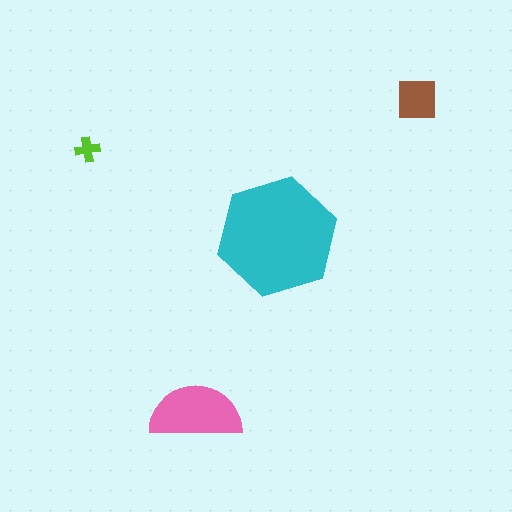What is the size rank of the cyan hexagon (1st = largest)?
1st.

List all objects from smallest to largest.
The lime cross, the brown square, the pink semicircle, the cyan hexagon.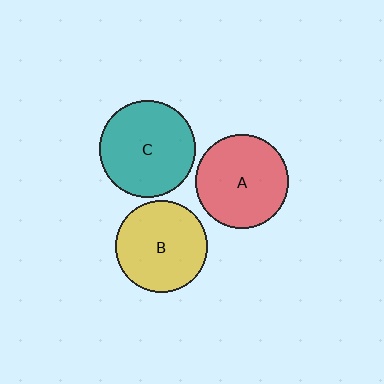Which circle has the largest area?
Circle C (teal).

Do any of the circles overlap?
No, none of the circles overlap.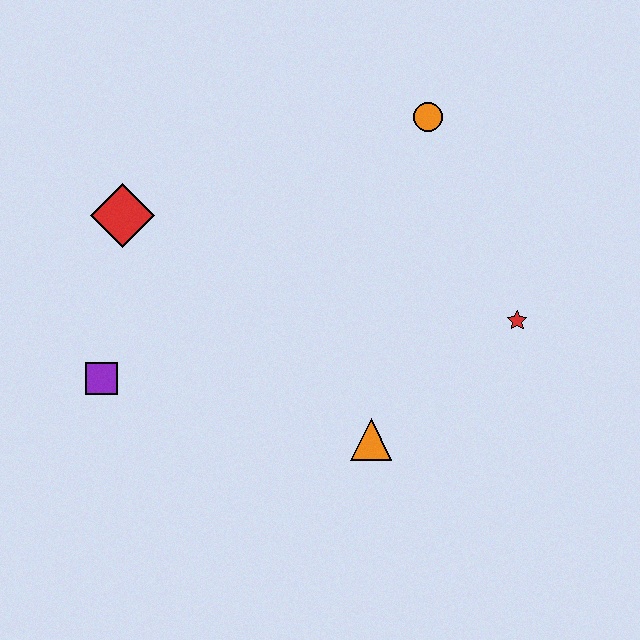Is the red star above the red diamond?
No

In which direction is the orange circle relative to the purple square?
The orange circle is to the right of the purple square.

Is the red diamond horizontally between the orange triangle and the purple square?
Yes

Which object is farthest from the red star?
The purple square is farthest from the red star.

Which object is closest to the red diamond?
The purple square is closest to the red diamond.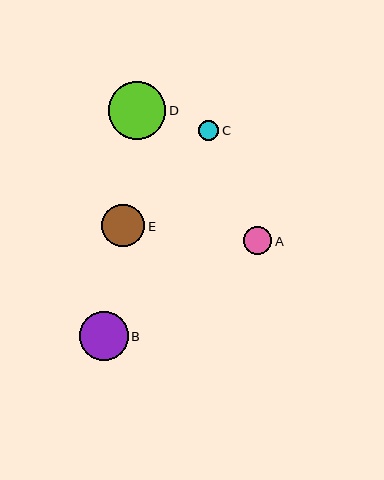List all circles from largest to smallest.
From largest to smallest: D, B, E, A, C.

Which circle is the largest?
Circle D is the largest with a size of approximately 58 pixels.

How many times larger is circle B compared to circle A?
Circle B is approximately 1.7 times the size of circle A.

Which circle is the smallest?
Circle C is the smallest with a size of approximately 21 pixels.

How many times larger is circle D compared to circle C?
Circle D is approximately 2.8 times the size of circle C.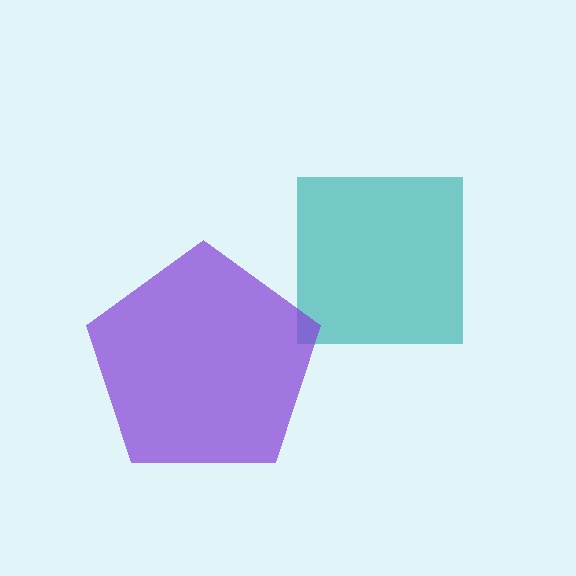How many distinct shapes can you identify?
There are 2 distinct shapes: a teal square, a purple pentagon.